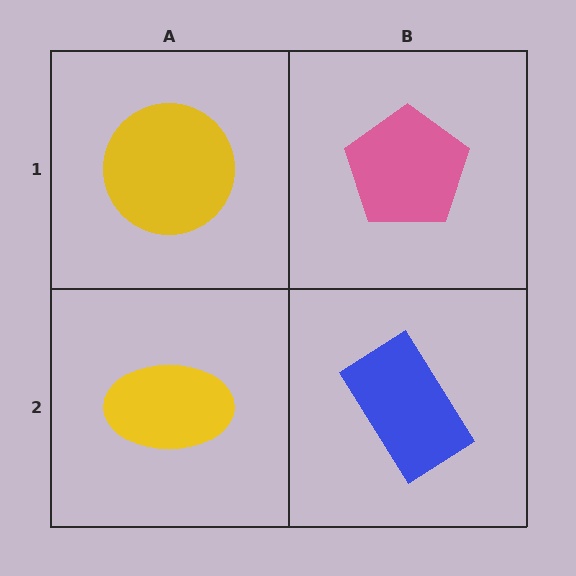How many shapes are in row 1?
2 shapes.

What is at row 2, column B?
A blue rectangle.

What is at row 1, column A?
A yellow circle.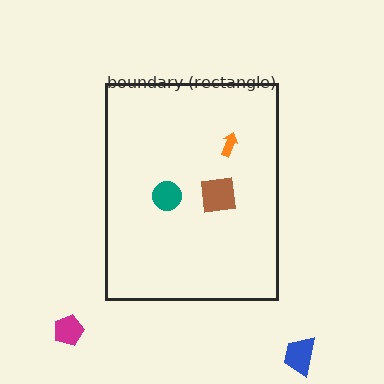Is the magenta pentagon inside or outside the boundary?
Outside.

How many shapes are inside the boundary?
3 inside, 2 outside.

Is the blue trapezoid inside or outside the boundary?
Outside.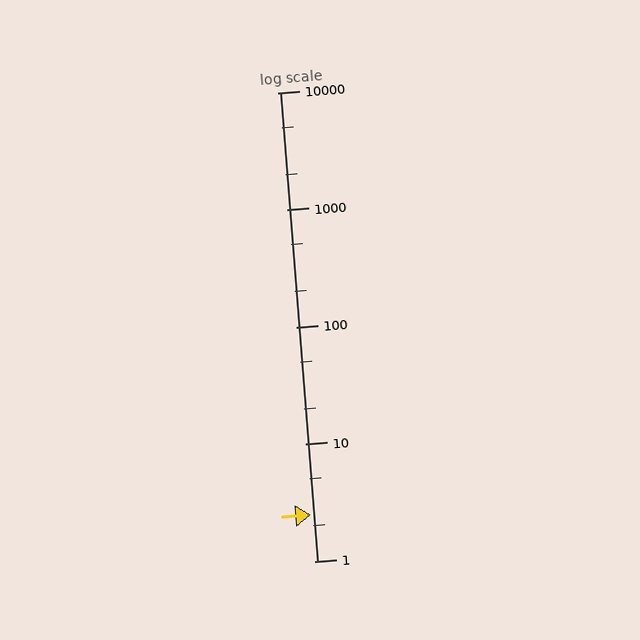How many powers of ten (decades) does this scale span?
The scale spans 4 decades, from 1 to 10000.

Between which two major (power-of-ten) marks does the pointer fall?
The pointer is between 1 and 10.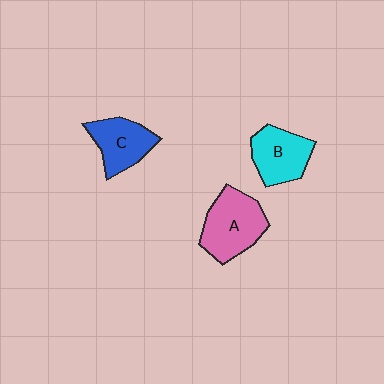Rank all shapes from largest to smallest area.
From largest to smallest: A (pink), B (cyan), C (blue).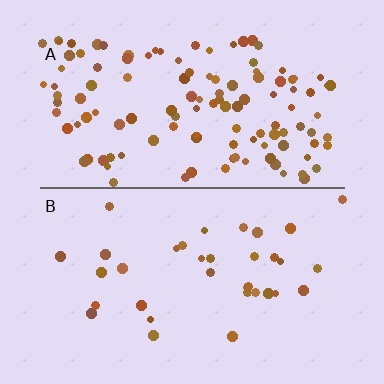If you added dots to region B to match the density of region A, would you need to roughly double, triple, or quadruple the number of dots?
Approximately triple.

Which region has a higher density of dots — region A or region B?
A (the top).